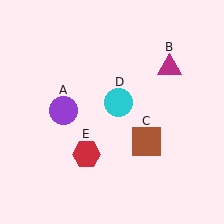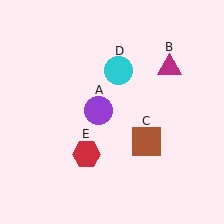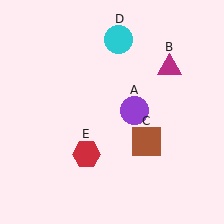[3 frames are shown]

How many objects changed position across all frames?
2 objects changed position: purple circle (object A), cyan circle (object D).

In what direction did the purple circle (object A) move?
The purple circle (object A) moved right.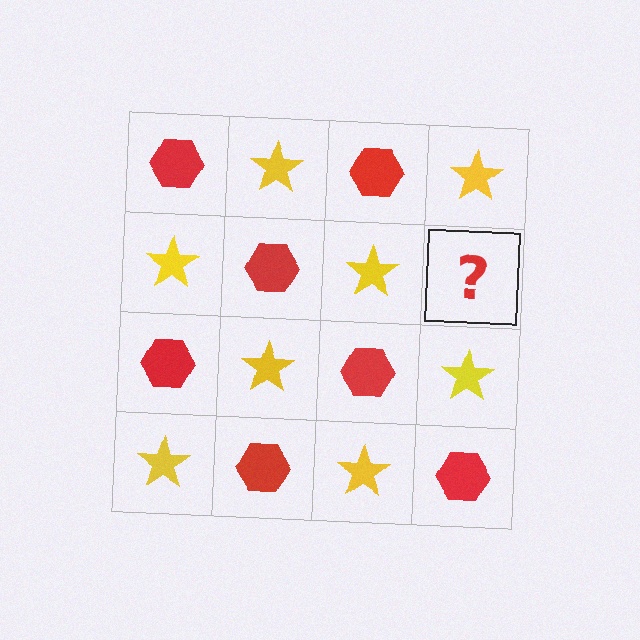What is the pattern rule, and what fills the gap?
The rule is that it alternates red hexagon and yellow star in a checkerboard pattern. The gap should be filled with a red hexagon.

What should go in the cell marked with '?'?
The missing cell should contain a red hexagon.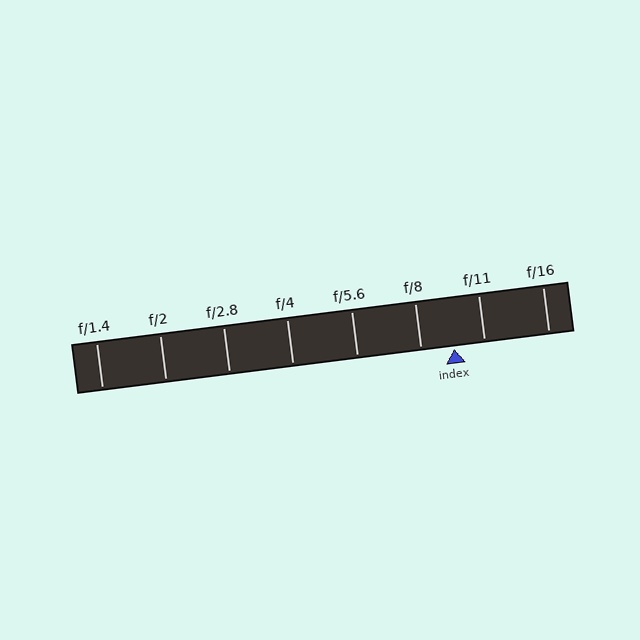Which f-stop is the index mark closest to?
The index mark is closest to f/11.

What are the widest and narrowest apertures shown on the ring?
The widest aperture shown is f/1.4 and the narrowest is f/16.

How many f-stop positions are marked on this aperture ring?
There are 8 f-stop positions marked.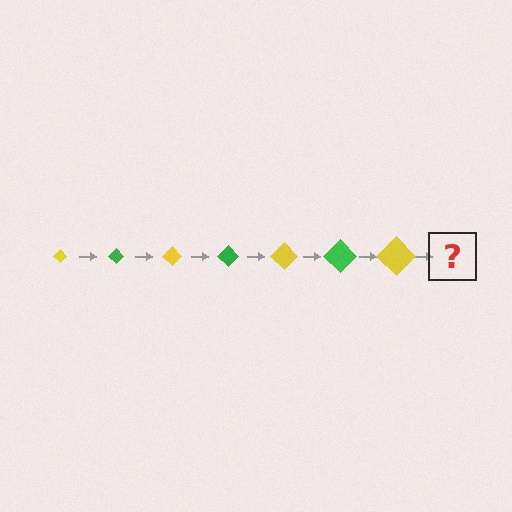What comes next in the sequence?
The next element should be a green diamond, larger than the previous one.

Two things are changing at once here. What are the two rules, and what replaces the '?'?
The two rules are that the diamond grows larger each step and the color cycles through yellow and green. The '?' should be a green diamond, larger than the previous one.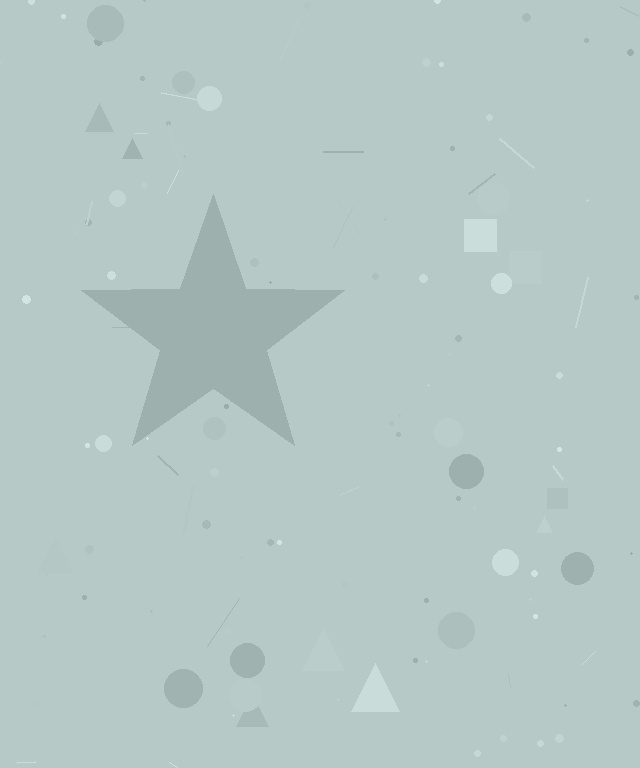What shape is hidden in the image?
A star is hidden in the image.